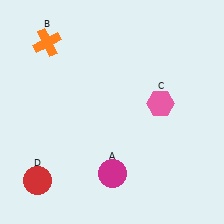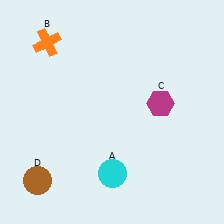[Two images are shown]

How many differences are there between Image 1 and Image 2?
There are 3 differences between the two images.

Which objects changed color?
A changed from magenta to cyan. C changed from pink to magenta. D changed from red to brown.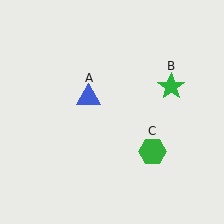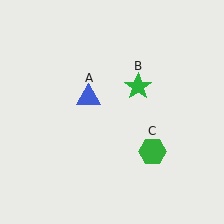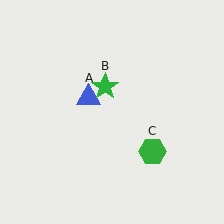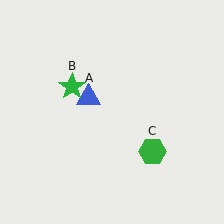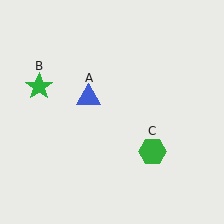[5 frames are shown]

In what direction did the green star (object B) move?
The green star (object B) moved left.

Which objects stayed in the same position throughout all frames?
Blue triangle (object A) and green hexagon (object C) remained stationary.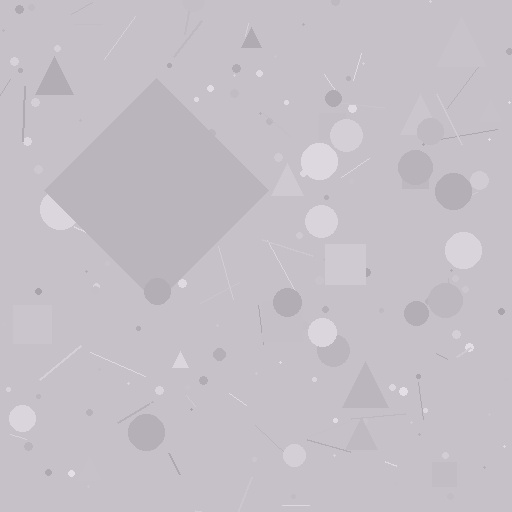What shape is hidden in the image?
A diamond is hidden in the image.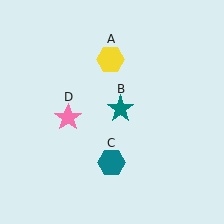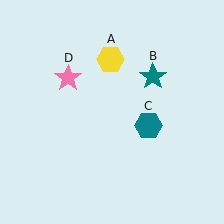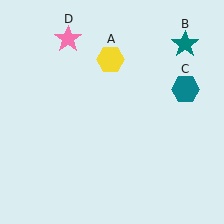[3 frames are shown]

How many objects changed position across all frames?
3 objects changed position: teal star (object B), teal hexagon (object C), pink star (object D).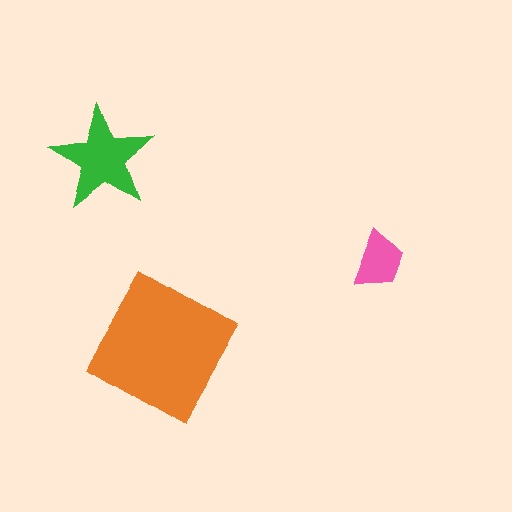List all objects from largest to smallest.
The orange diamond, the green star, the pink trapezoid.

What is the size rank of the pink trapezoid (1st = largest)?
3rd.